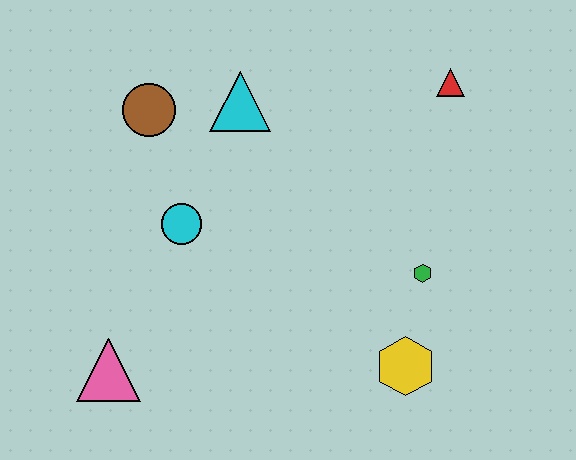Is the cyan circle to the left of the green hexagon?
Yes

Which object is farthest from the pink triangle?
The red triangle is farthest from the pink triangle.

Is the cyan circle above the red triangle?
No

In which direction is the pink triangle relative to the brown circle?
The pink triangle is below the brown circle.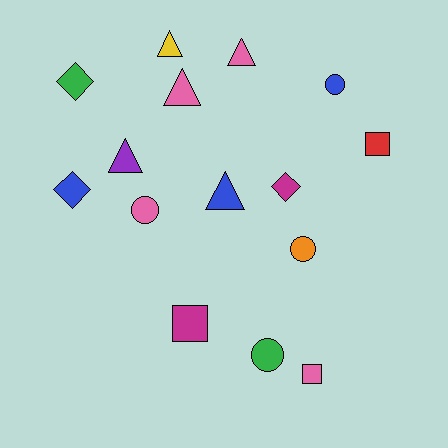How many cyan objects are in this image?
There are no cyan objects.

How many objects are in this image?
There are 15 objects.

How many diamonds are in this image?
There are 3 diamonds.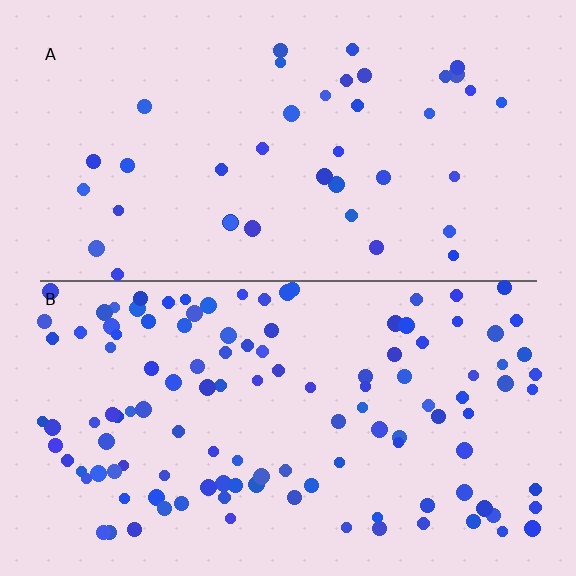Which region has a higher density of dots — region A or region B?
B (the bottom).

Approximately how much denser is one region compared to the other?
Approximately 3.0× — region B over region A.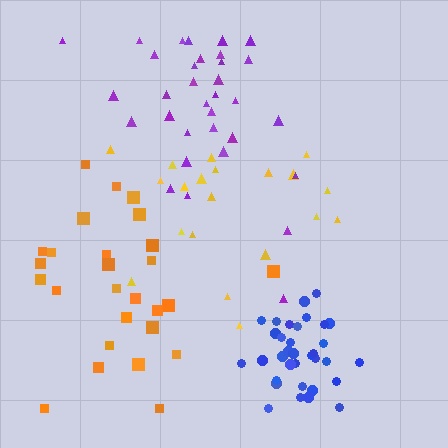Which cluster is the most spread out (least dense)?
Yellow.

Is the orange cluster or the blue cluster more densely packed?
Blue.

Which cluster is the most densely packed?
Blue.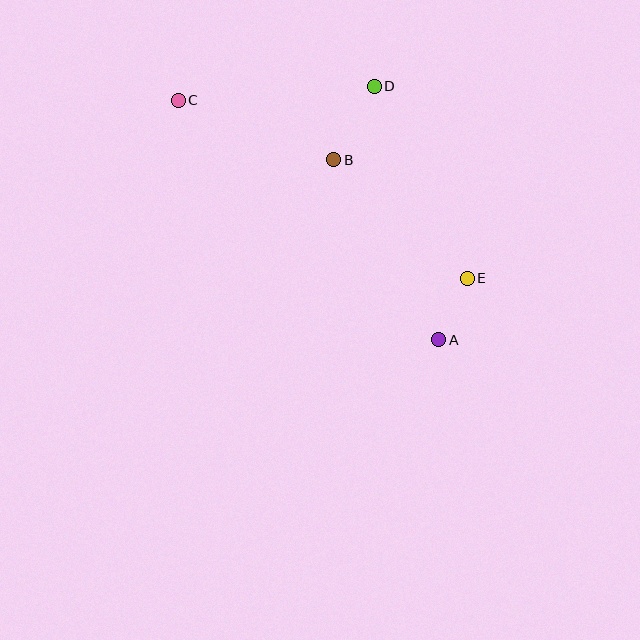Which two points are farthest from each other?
Points A and C are farthest from each other.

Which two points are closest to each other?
Points A and E are closest to each other.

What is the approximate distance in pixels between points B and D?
The distance between B and D is approximately 84 pixels.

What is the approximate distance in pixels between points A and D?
The distance between A and D is approximately 262 pixels.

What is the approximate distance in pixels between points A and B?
The distance between A and B is approximately 208 pixels.